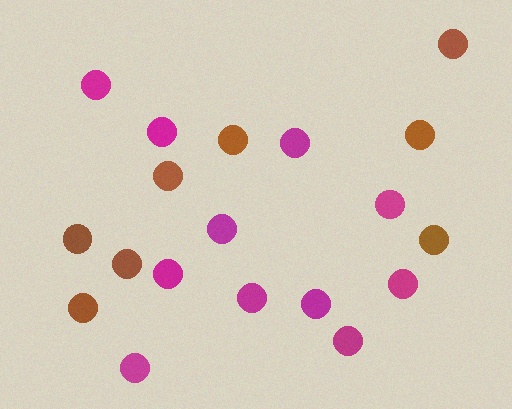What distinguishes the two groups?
There are 2 groups: one group of magenta circles (11) and one group of brown circles (8).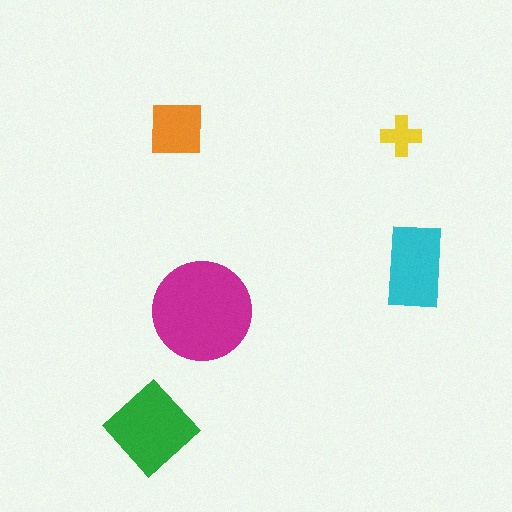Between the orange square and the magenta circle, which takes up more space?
The magenta circle.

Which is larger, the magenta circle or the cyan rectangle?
The magenta circle.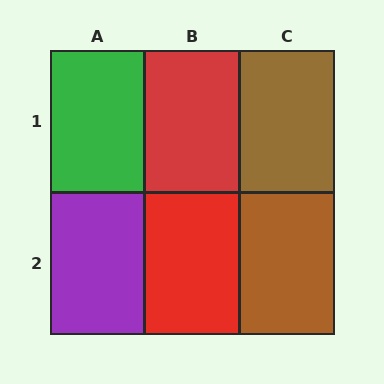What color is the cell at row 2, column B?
Red.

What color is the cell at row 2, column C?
Brown.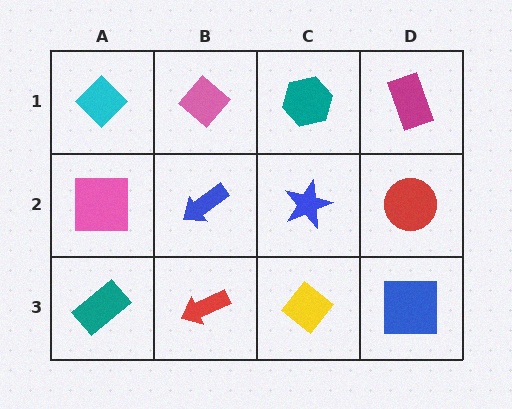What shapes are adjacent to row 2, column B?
A pink diamond (row 1, column B), a red arrow (row 3, column B), a pink square (row 2, column A), a blue star (row 2, column C).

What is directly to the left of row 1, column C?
A pink diamond.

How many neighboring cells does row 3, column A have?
2.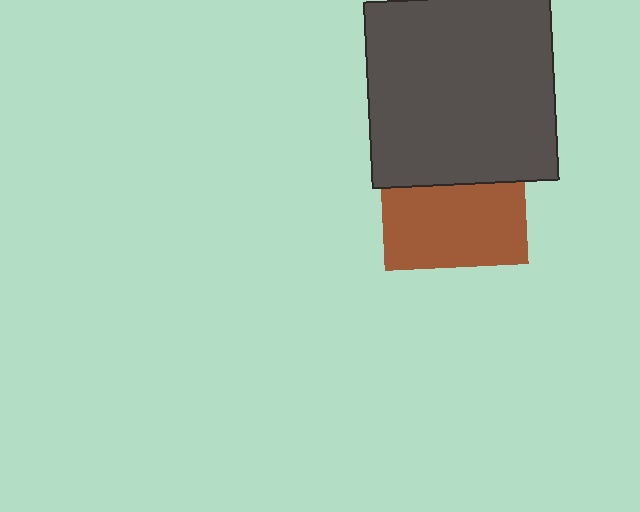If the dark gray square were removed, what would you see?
You would see the complete brown square.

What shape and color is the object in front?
The object in front is a dark gray square.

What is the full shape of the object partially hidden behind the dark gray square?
The partially hidden object is a brown square.